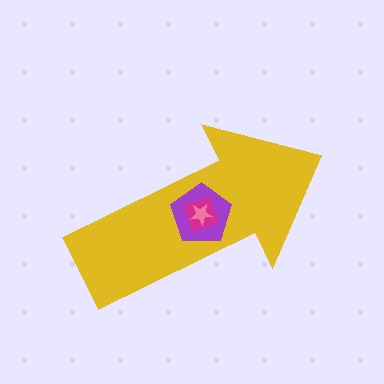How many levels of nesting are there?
4.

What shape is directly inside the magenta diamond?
The pink star.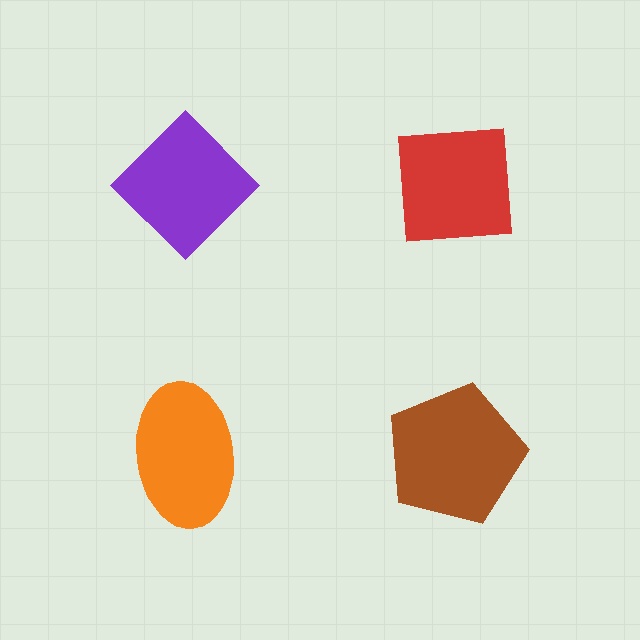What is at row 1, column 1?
A purple diamond.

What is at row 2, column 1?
An orange ellipse.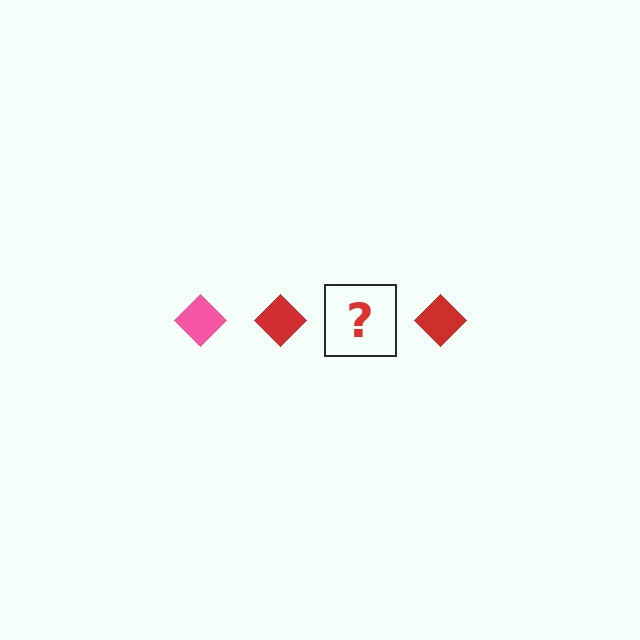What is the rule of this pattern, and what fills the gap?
The rule is that the pattern cycles through pink, red diamonds. The gap should be filled with a pink diamond.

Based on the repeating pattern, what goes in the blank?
The blank should be a pink diamond.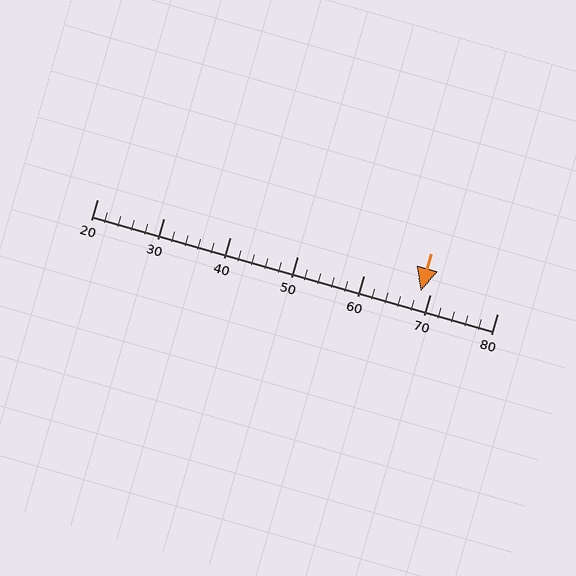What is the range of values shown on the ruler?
The ruler shows values from 20 to 80.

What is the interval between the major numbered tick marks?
The major tick marks are spaced 10 units apart.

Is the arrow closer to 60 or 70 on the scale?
The arrow is closer to 70.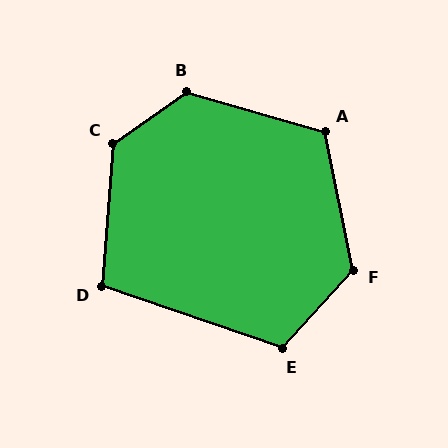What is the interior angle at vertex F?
Approximately 126 degrees (obtuse).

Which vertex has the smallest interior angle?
D, at approximately 104 degrees.